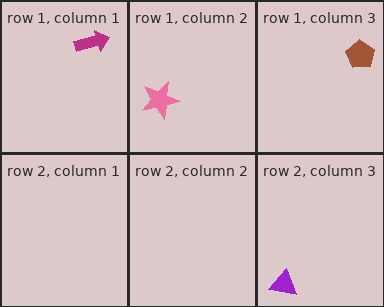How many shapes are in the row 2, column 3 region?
1.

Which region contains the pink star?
The row 1, column 2 region.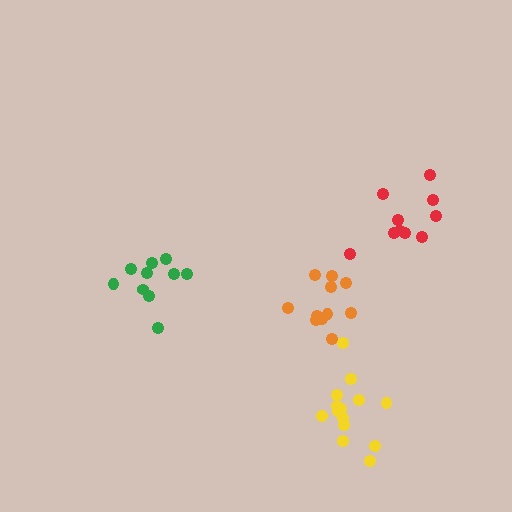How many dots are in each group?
Group 1: 10 dots, Group 2: 11 dots, Group 3: 10 dots, Group 4: 14 dots (45 total).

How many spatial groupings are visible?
There are 4 spatial groupings.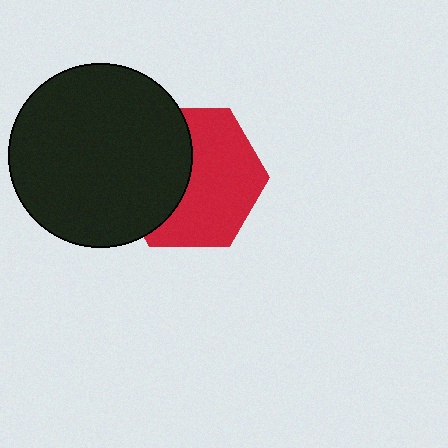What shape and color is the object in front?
The object in front is a black circle.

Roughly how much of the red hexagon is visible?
About half of it is visible (roughly 58%).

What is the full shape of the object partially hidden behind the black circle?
The partially hidden object is a red hexagon.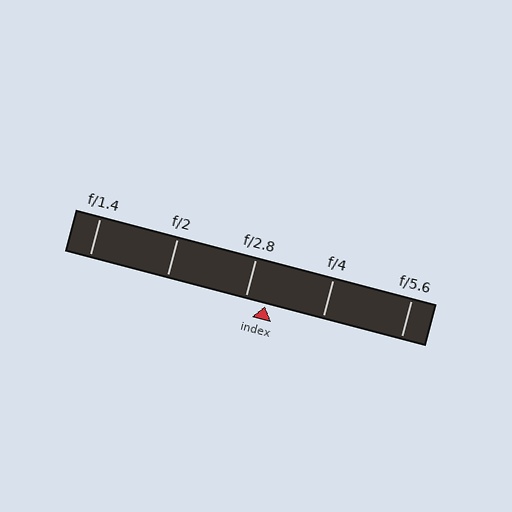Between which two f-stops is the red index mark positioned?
The index mark is between f/2.8 and f/4.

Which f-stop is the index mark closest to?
The index mark is closest to f/2.8.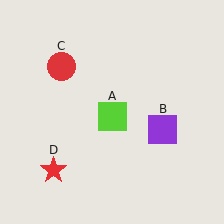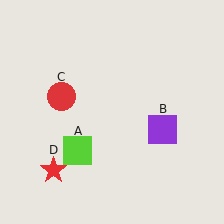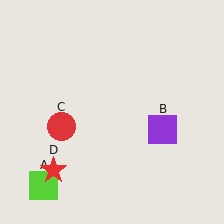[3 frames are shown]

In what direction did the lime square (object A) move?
The lime square (object A) moved down and to the left.